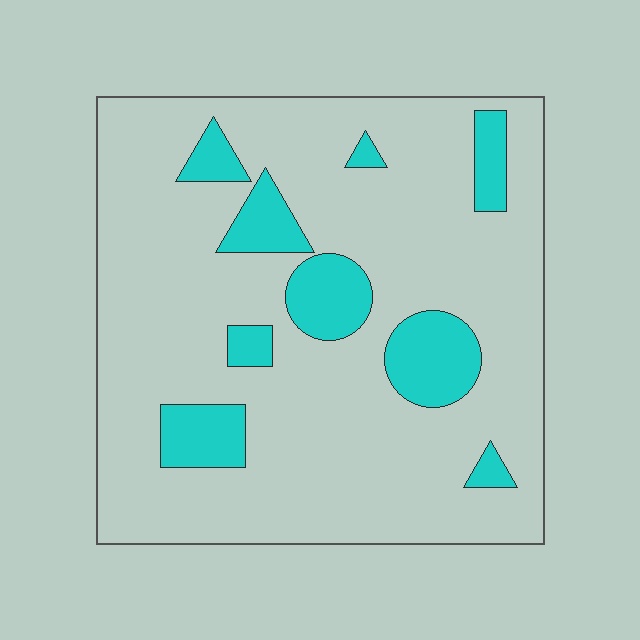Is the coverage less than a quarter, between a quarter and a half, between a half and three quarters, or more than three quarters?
Less than a quarter.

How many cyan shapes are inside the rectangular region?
9.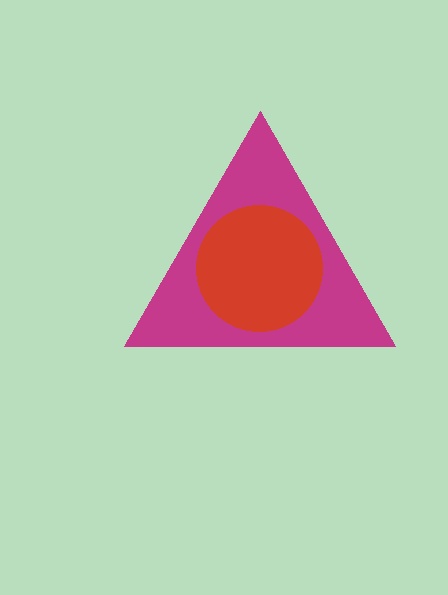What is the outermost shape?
The magenta triangle.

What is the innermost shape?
The red circle.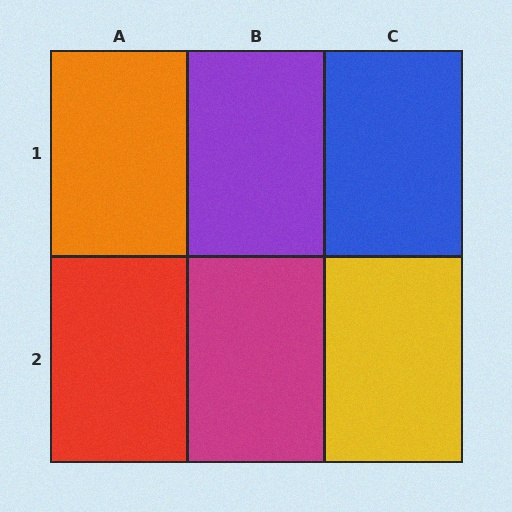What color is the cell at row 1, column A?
Orange.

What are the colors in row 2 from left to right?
Red, magenta, yellow.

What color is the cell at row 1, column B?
Purple.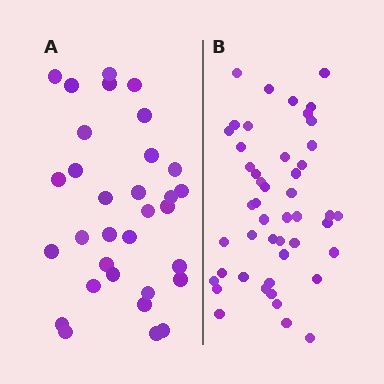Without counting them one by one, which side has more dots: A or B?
Region B (the right region) has more dots.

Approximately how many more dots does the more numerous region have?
Region B has approximately 15 more dots than region A.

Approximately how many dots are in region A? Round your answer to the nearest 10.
About 30 dots. (The exact count is 32, which rounds to 30.)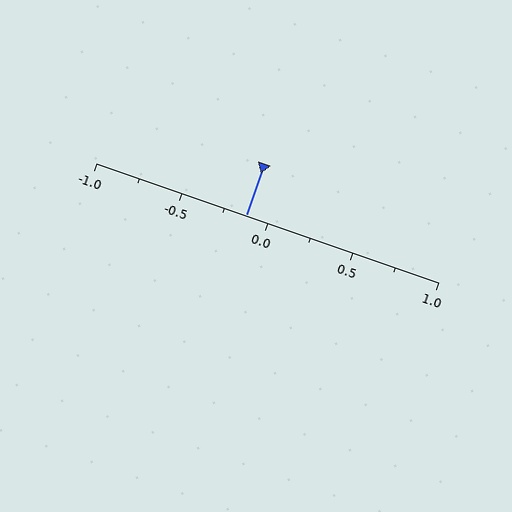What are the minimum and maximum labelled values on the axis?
The axis runs from -1.0 to 1.0.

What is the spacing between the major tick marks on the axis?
The major ticks are spaced 0.5 apart.